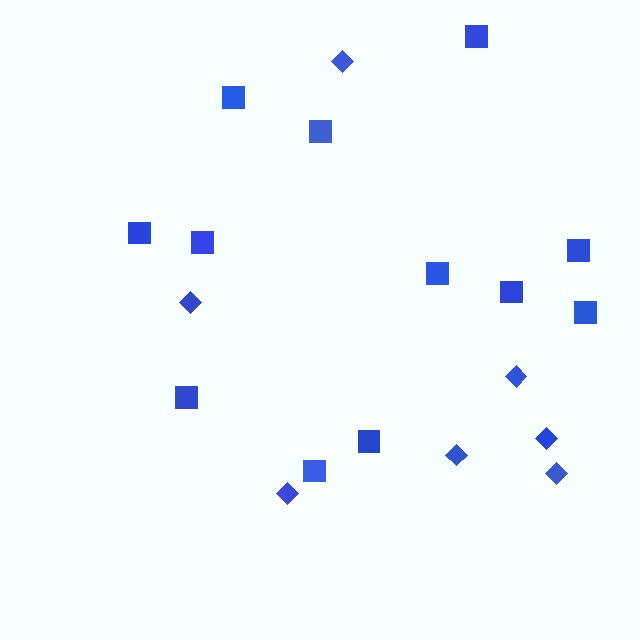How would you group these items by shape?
There are 2 groups: one group of squares (12) and one group of diamonds (7).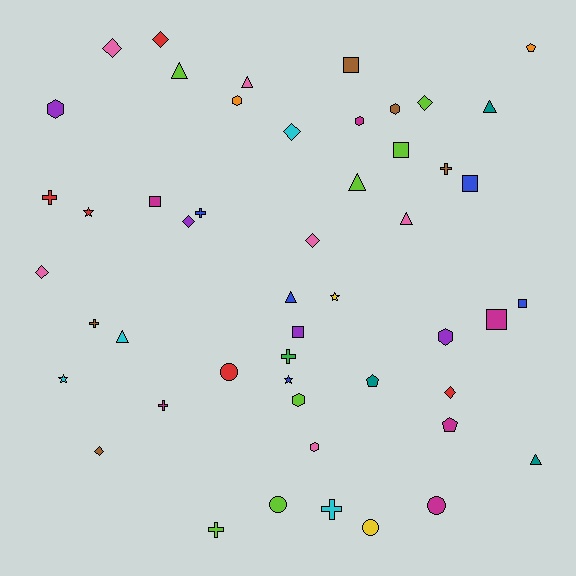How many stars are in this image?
There are 4 stars.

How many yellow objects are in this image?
There are 2 yellow objects.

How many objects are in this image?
There are 50 objects.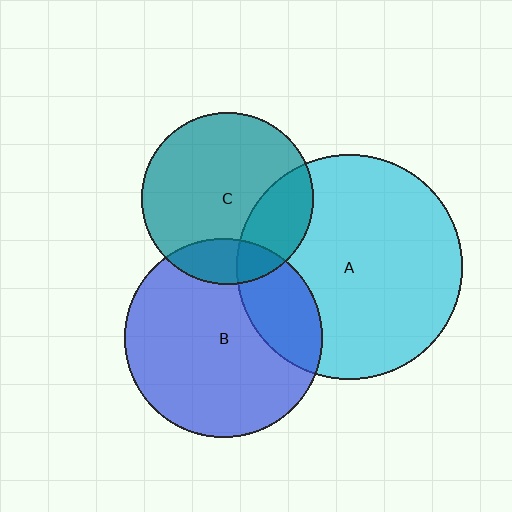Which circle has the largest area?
Circle A (cyan).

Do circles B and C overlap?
Yes.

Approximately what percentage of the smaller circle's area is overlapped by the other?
Approximately 15%.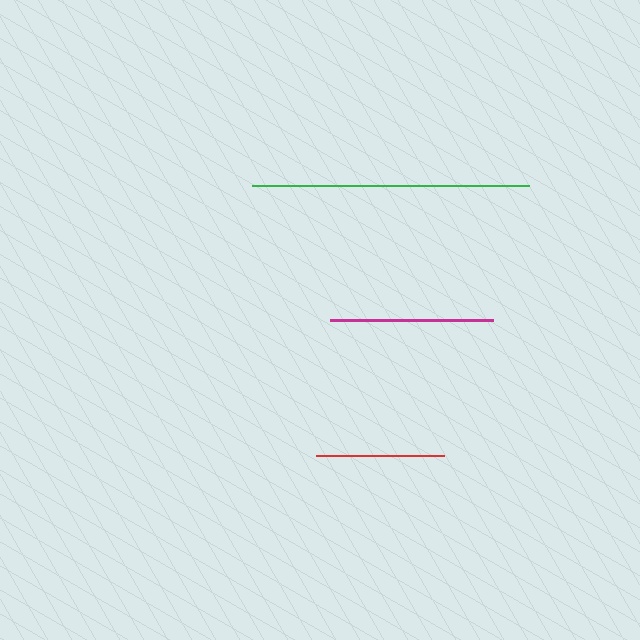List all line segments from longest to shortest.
From longest to shortest: green, magenta, red.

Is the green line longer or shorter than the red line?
The green line is longer than the red line.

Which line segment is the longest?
The green line is the longest at approximately 277 pixels.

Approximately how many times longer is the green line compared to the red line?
The green line is approximately 2.2 times the length of the red line.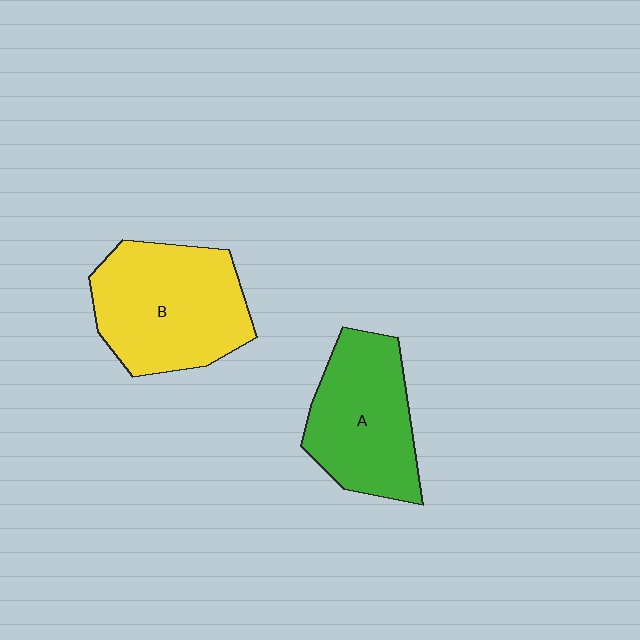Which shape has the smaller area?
Shape A (green).